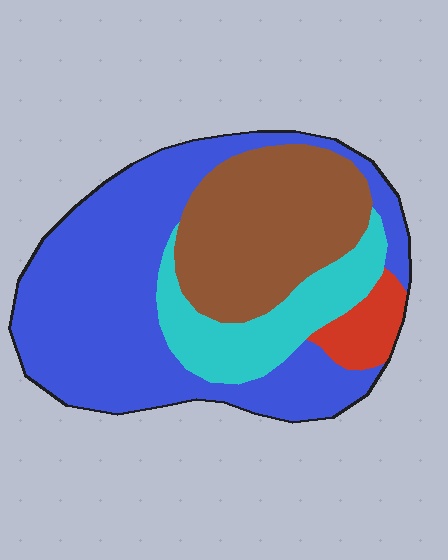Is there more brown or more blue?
Blue.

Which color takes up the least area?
Red, at roughly 5%.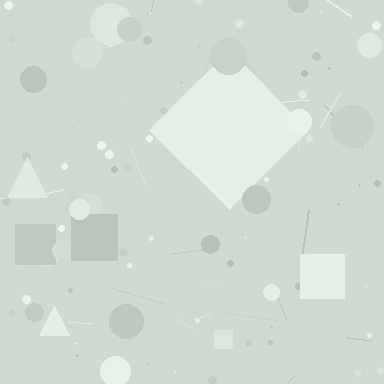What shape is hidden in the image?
A diamond is hidden in the image.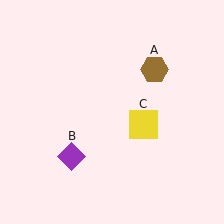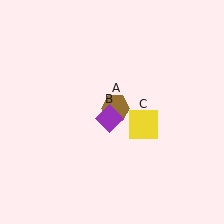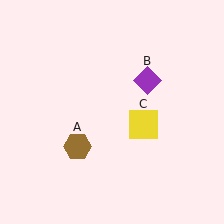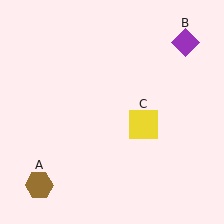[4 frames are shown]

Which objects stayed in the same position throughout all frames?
Yellow square (object C) remained stationary.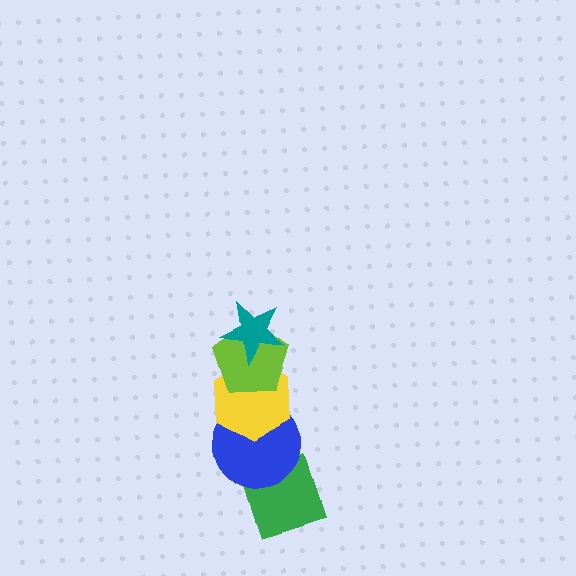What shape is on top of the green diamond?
The blue circle is on top of the green diamond.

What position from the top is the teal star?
The teal star is 1st from the top.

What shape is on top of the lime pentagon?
The teal star is on top of the lime pentagon.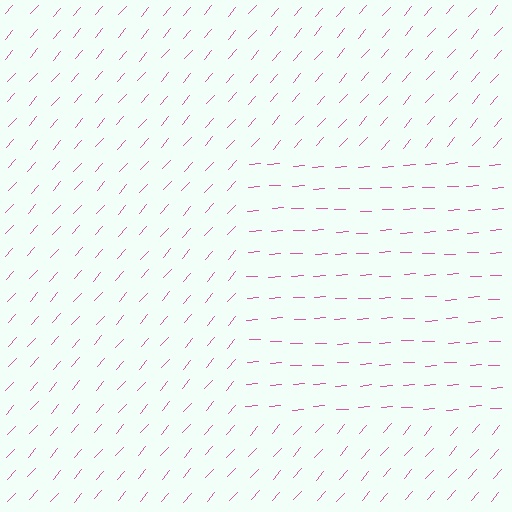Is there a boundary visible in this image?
Yes, there is a texture boundary formed by a change in line orientation.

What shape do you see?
I see a rectangle.